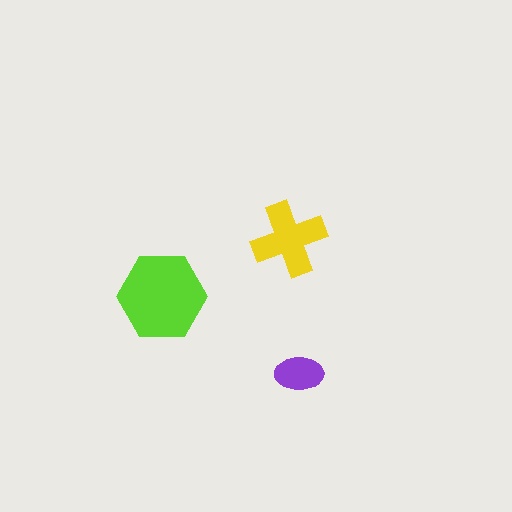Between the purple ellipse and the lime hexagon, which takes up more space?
The lime hexagon.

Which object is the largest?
The lime hexagon.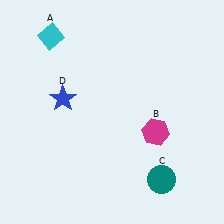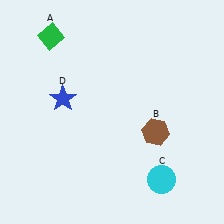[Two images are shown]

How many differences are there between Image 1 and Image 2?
There are 3 differences between the two images.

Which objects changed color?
A changed from cyan to green. B changed from magenta to brown. C changed from teal to cyan.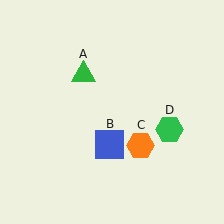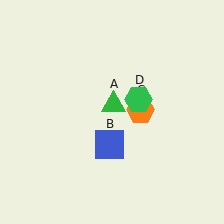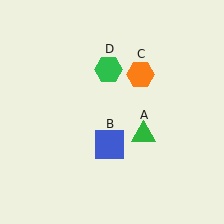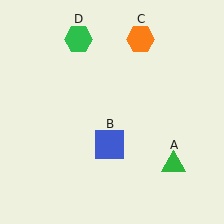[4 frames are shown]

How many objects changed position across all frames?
3 objects changed position: green triangle (object A), orange hexagon (object C), green hexagon (object D).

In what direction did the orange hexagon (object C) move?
The orange hexagon (object C) moved up.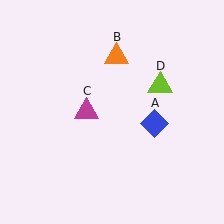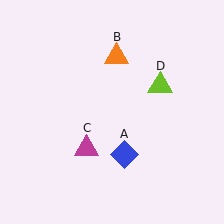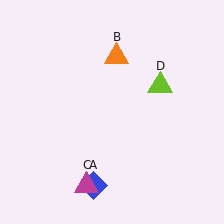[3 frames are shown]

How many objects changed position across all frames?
2 objects changed position: blue diamond (object A), magenta triangle (object C).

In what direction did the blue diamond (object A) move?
The blue diamond (object A) moved down and to the left.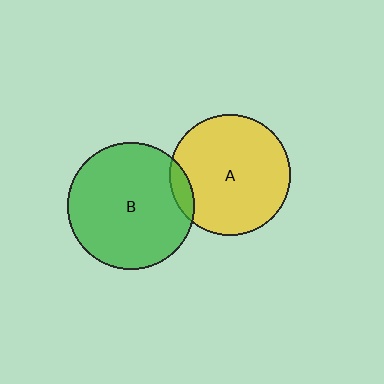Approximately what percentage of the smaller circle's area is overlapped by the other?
Approximately 10%.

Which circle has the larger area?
Circle B (green).